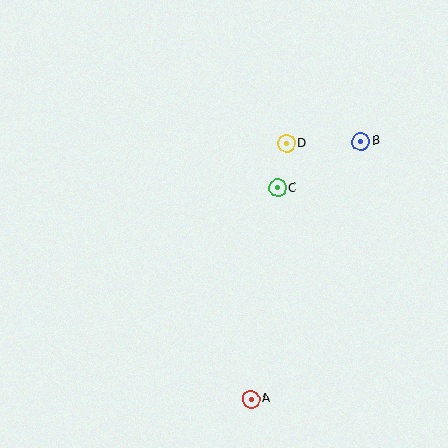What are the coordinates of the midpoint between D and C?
The midpoint between D and C is at (282, 166).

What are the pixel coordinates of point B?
Point B is at (361, 141).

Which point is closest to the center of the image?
Point C at (277, 188) is closest to the center.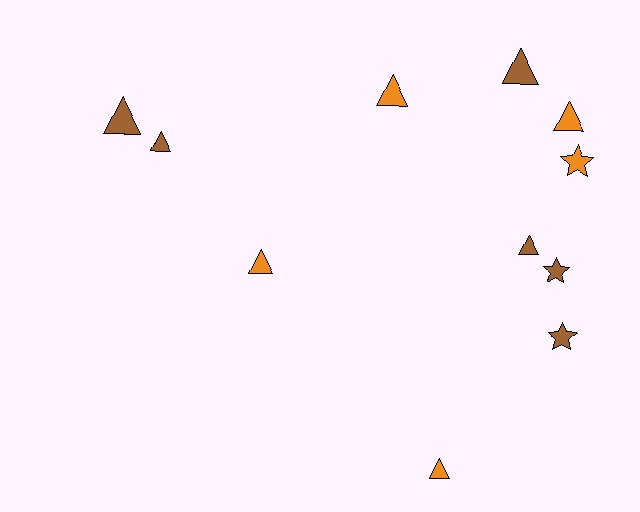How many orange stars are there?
There is 1 orange star.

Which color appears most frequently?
Brown, with 6 objects.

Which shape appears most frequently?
Triangle, with 8 objects.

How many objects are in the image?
There are 11 objects.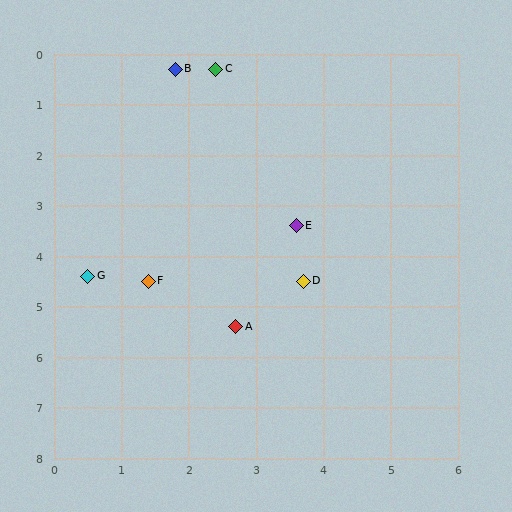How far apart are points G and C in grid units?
Points G and C are about 4.5 grid units apart.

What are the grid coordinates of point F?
Point F is at approximately (1.4, 4.5).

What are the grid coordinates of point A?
Point A is at approximately (2.7, 5.4).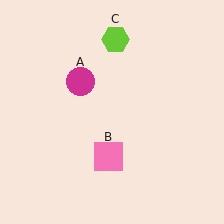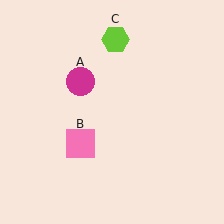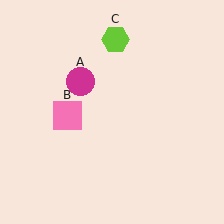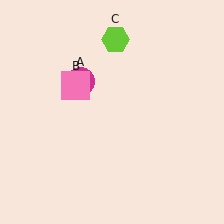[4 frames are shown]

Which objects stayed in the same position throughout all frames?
Magenta circle (object A) and lime hexagon (object C) remained stationary.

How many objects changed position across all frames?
1 object changed position: pink square (object B).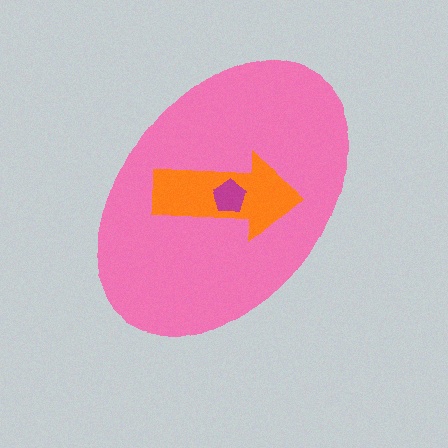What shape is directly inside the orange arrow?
The magenta pentagon.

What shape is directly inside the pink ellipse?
The orange arrow.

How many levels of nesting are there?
3.